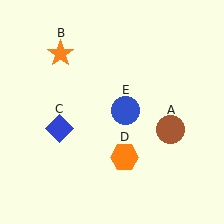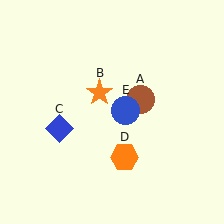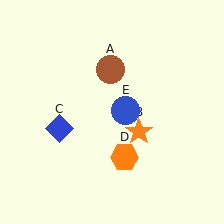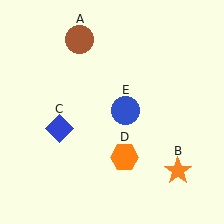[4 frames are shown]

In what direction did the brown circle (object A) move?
The brown circle (object A) moved up and to the left.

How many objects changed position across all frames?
2 objects changed position: brown circle (object A), orange star (object B).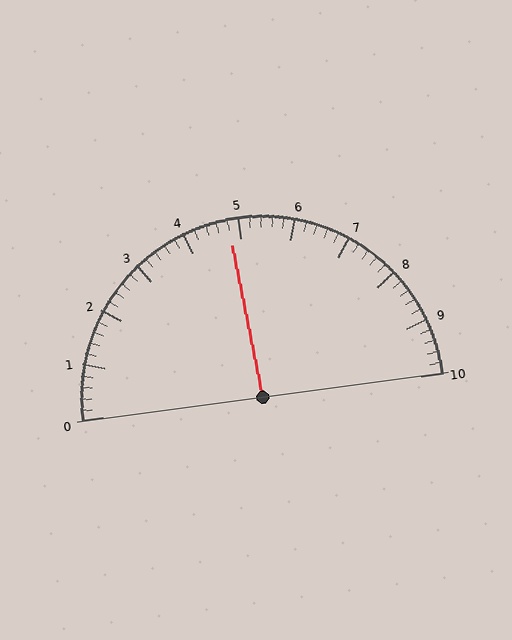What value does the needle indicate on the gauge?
The needle indicates approximately 4.8.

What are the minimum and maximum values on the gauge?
The gauge ranges from 0 to 10.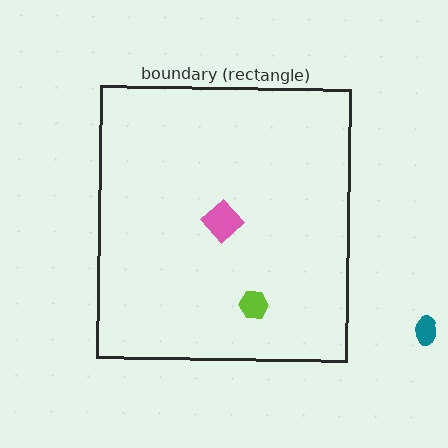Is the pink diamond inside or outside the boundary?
Inside.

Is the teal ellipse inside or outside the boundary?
Outside.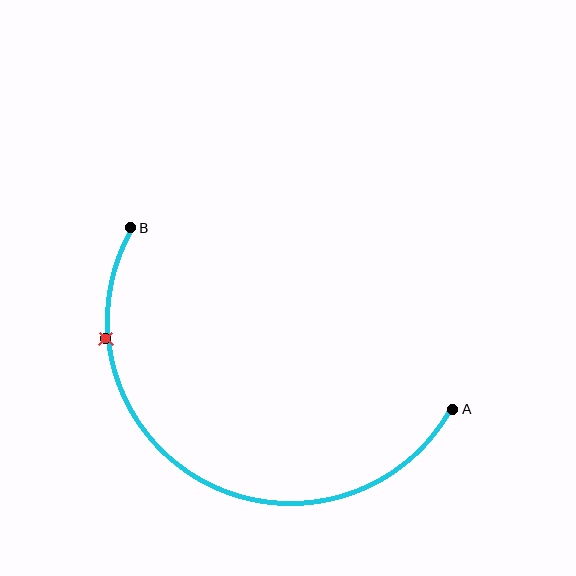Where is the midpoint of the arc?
The arc midpoint is the point on the curve farthest from the straight line joining A and B. It sits below that line.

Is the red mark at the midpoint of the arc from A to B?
No. The red mark lies on the arc but is closer to endpoint B. The arc midpoint would be at the point on the curve equidistant along the arc from both A and B.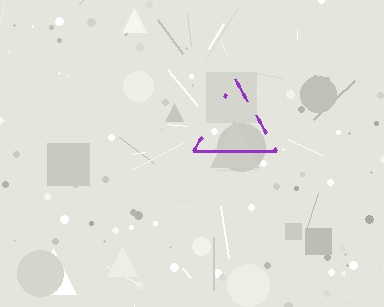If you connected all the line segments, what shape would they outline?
They would outline a triangle.